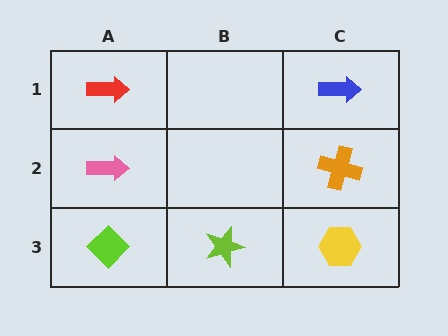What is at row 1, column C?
A blue arrow.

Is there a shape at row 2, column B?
No, that cell is empty.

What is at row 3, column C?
A yellow hexagon.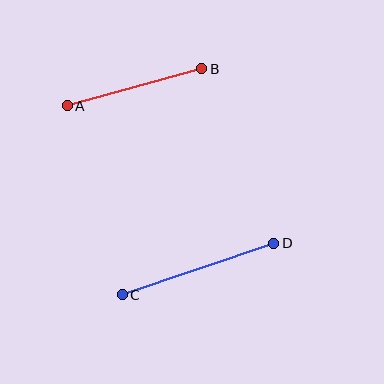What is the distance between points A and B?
The distance is approximately 139 pixels.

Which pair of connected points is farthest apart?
Points C and D are farthest apart.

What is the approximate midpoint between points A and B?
The midpoint is at approximately (134, 87) pixels.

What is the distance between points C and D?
The distance is approximately 160 pixels.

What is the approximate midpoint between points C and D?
The midpoint is at approximately (198, 269) pixels.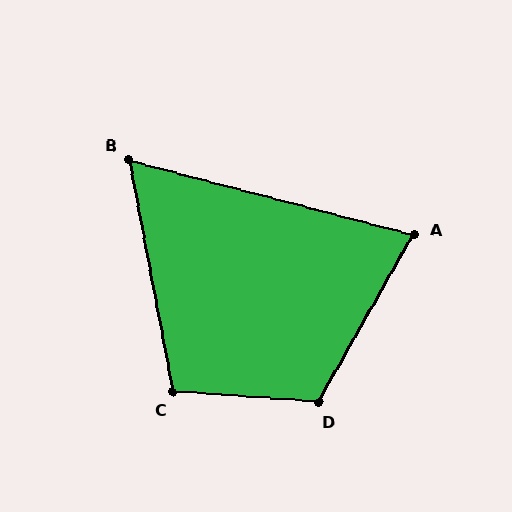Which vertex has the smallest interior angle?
B, at approximately 65 degrees.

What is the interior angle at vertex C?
Approximately 105 degrees (obtuse).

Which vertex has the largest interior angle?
D, at approximately 115 degrees.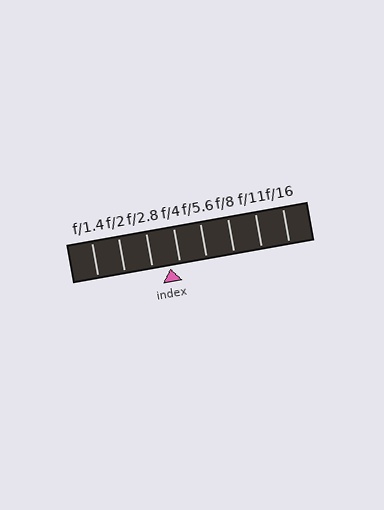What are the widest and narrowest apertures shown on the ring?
The widest aperture shown is f/1.4 and the narrowest is f/16.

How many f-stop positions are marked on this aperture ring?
There are 8 f-stop positions marked.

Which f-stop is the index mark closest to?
The index mark is closest to f/4.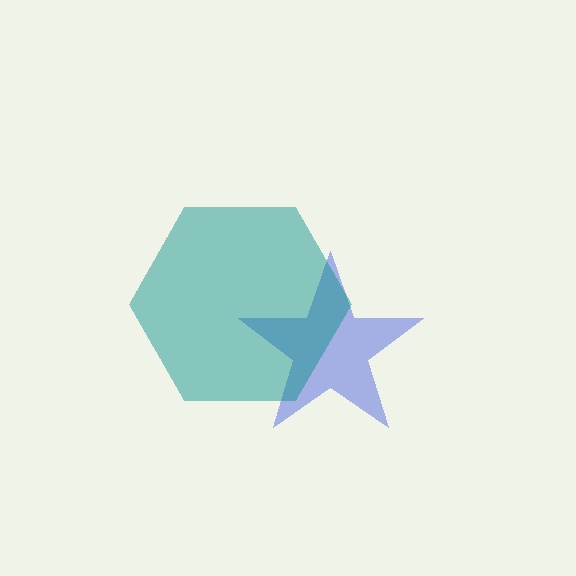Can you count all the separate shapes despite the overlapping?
Yes, there are 2 separate shapes.